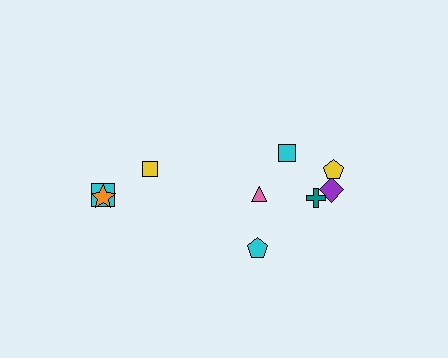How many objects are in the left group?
There are 3 objects.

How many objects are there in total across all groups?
There are 9 objects.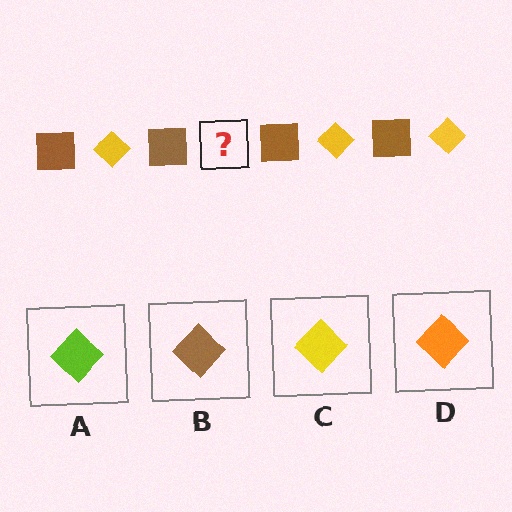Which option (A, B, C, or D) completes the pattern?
C.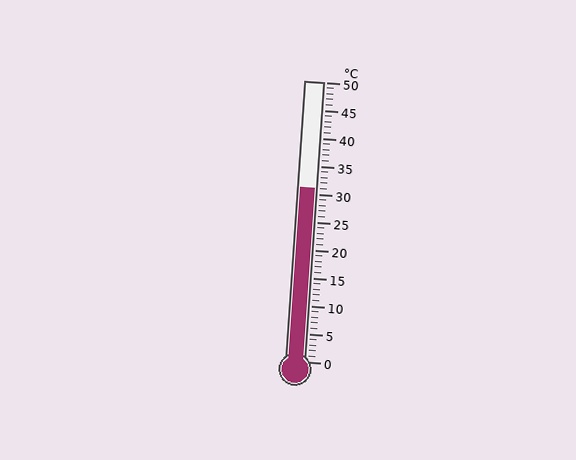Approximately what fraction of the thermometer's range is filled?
The thermometer is filled to approximately 60% of its range.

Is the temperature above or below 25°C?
The temperature is above 25°C.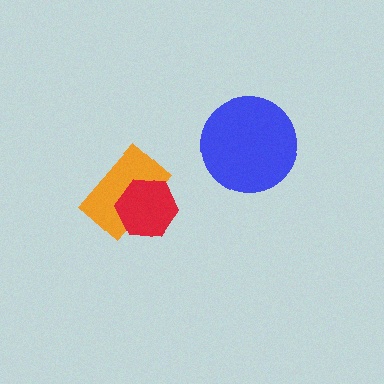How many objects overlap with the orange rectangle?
1 object overlaps with the orange rectangle.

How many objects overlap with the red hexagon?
1 object overlaps with the red hexagon.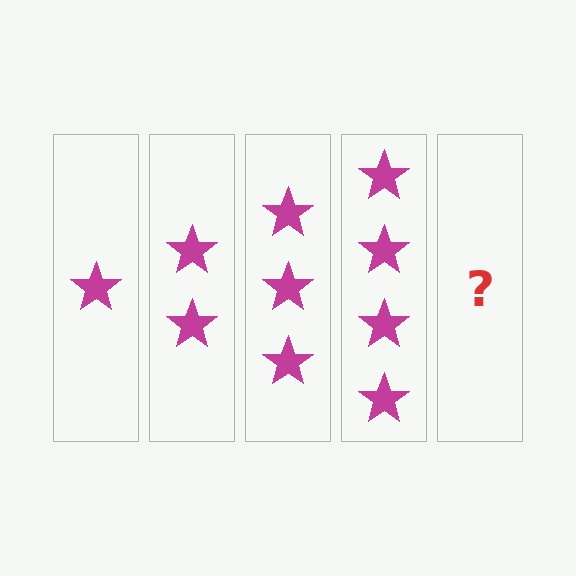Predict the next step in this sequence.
The next step is 5 stars.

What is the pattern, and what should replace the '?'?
The pattern is that each step adds one more star. The '?' should be 5 stars.